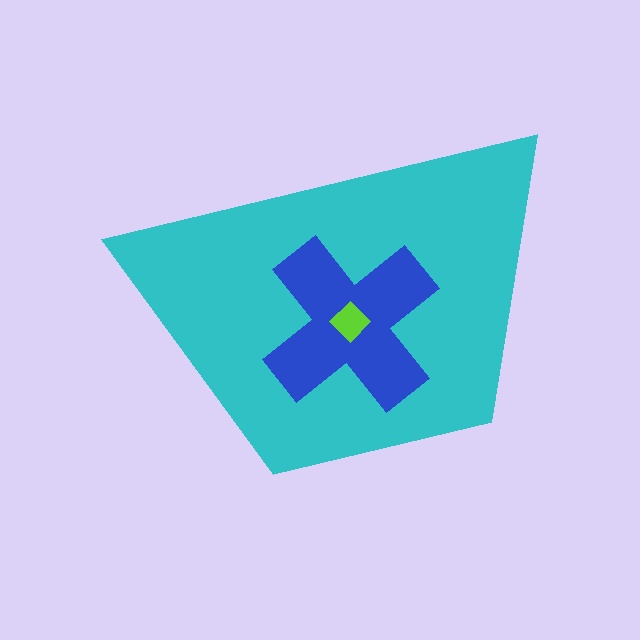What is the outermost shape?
The cyan trapezoid.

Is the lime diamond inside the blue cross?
Yes.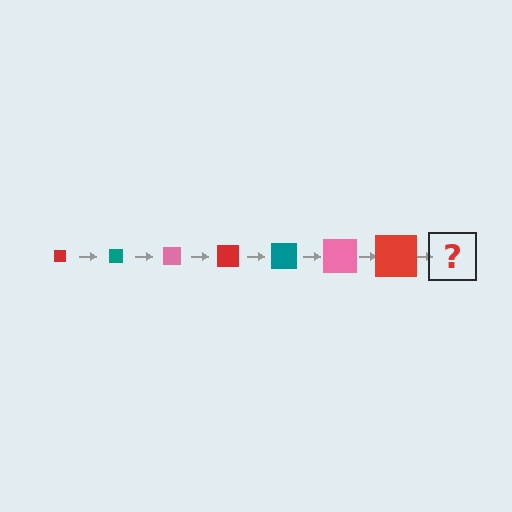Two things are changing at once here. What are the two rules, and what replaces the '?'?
The two rules are that the square grows larger each step and the color cycles through red, teal, and pink. The '?' should be a teal square, larger than the previous one.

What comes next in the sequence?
The next element should be a teal square, larger than the previous one.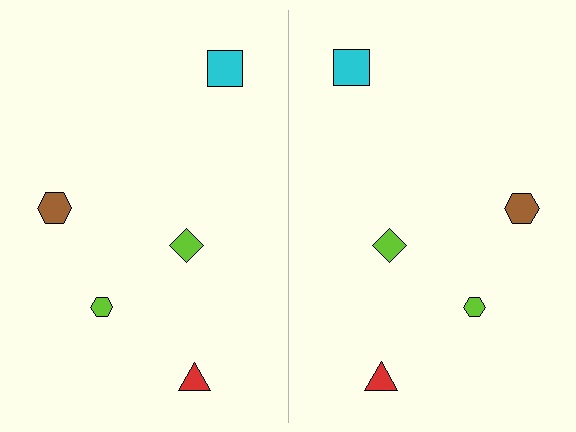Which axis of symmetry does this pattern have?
The pattern has a vertical axis of symmetry running through the center of the image.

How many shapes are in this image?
There are 10 shapes in this image.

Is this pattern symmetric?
Yes, this pattern has bilateral (reflection) symmetry.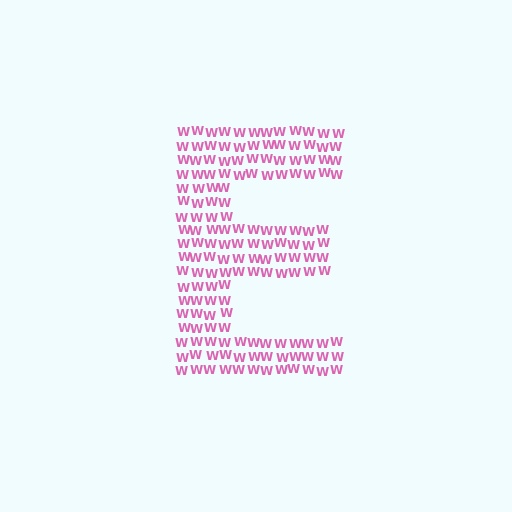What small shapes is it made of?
It is made of small letter W's.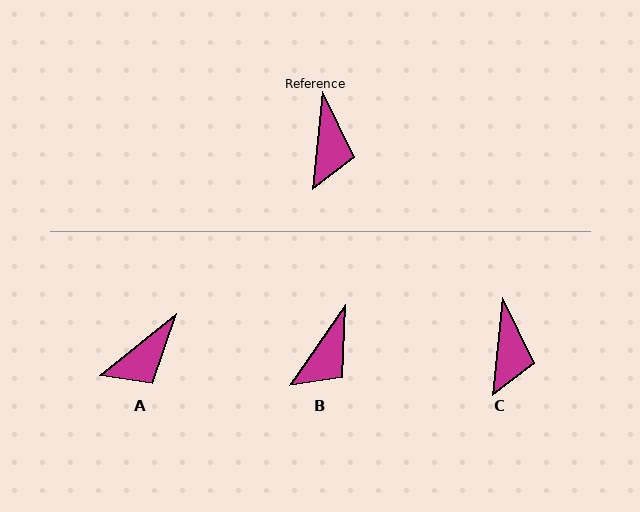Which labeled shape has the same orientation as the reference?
C.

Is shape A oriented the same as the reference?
No, it is off by about 46 degrees.